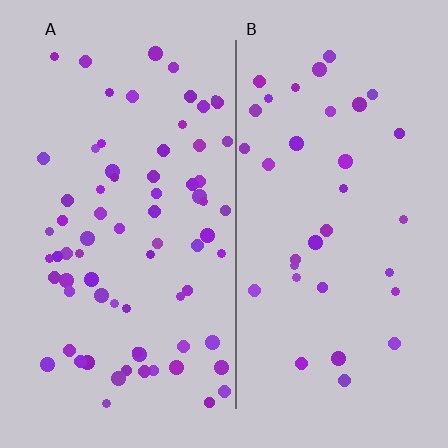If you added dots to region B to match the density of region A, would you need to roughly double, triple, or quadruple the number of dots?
Approximately double.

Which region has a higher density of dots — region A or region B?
A (the left).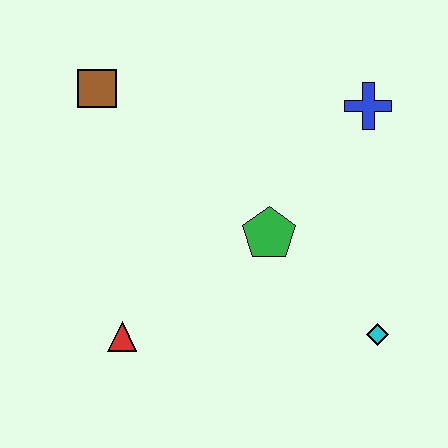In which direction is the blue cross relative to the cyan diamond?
The blue cross is above the cyan diamond.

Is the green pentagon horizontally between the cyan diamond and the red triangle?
Yes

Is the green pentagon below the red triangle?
No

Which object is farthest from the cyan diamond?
The brown square is farthest from the cyan diamond.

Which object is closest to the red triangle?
The green pentagon is closest to the red triangle.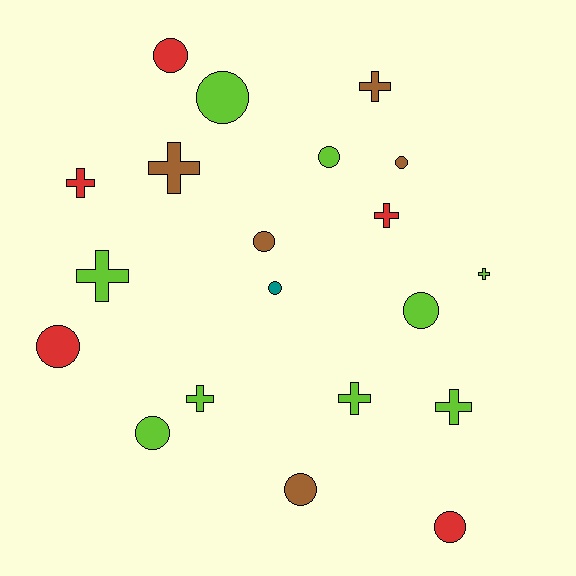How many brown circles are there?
There are 3 brown circles.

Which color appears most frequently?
Lime, with 9 objects.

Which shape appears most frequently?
Circle, with 11 objects.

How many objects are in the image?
There are 20 objects.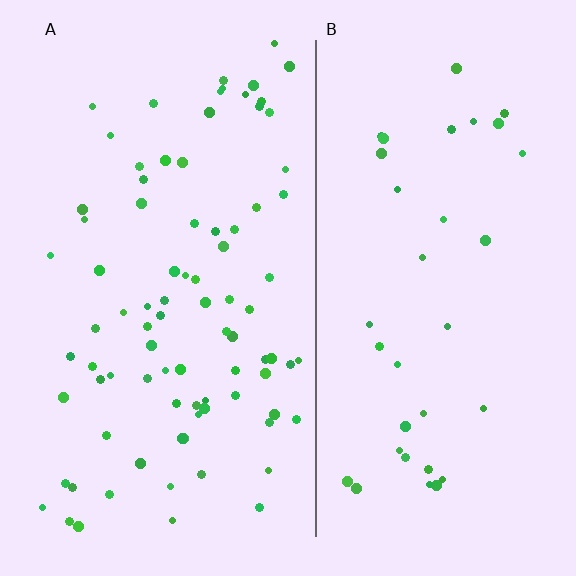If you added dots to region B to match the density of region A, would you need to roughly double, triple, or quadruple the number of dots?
Approximately double.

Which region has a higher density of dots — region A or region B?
A (the left).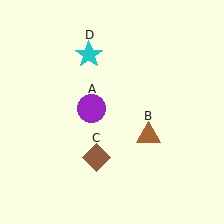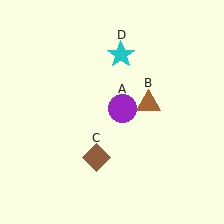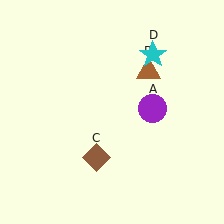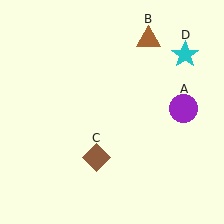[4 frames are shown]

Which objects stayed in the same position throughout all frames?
Brown diamond (object C) remained stationary.